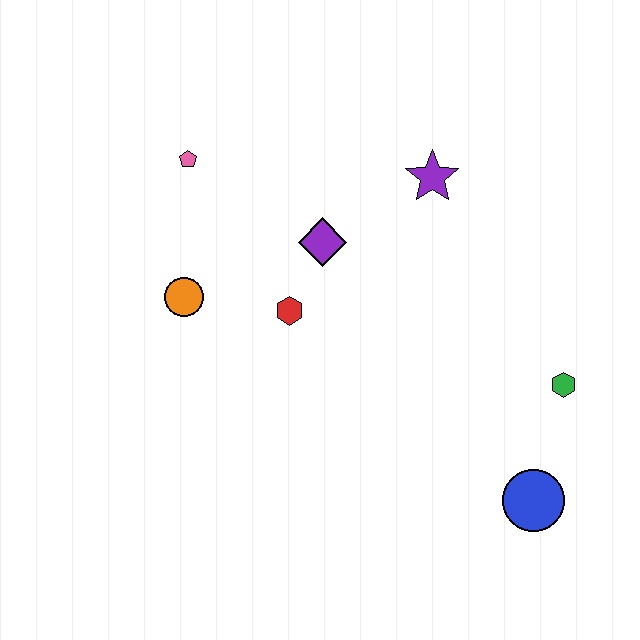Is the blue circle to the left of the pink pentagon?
No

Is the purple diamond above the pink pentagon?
No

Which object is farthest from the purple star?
The blue circle is farthest from the purple star.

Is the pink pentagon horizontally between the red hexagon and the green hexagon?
No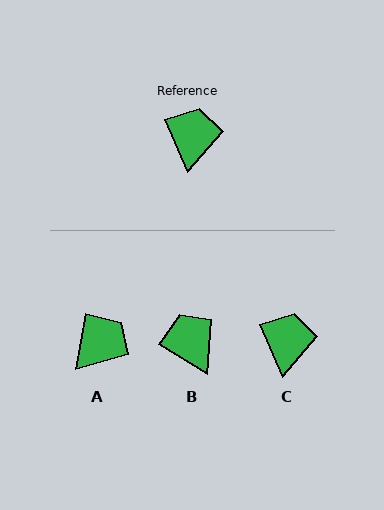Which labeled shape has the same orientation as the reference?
C.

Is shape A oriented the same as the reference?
No, it is off by about 34 degrees.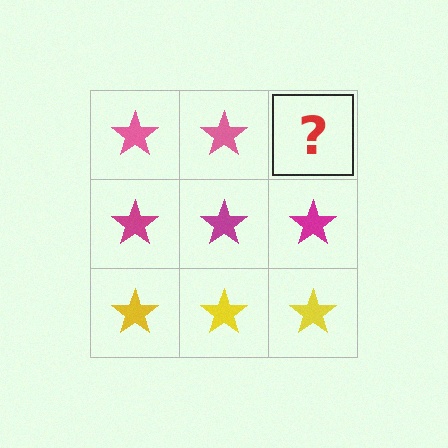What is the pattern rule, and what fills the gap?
The rule is that each row has a consistent color. The gap should be filled with a pink star.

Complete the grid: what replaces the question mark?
The question mark should be replaced with a pink star.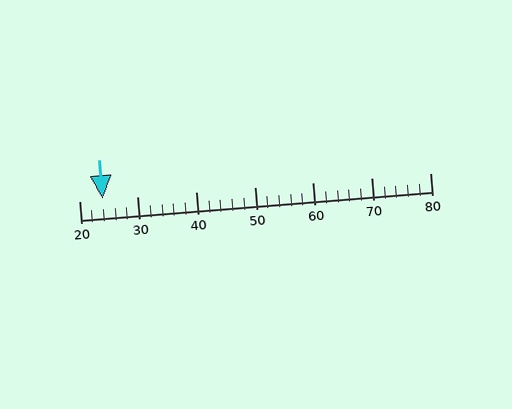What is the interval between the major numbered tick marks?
The major tick marks are spaced 10 units apart.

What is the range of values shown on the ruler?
The ruler shows values from 20 to 80.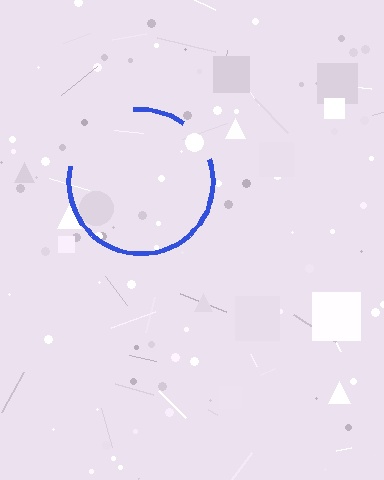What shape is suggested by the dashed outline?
The dashed outline suggests a circle.